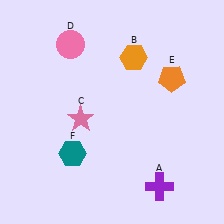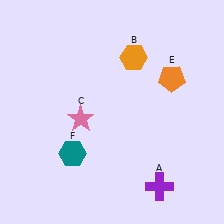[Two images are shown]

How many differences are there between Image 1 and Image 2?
There is 1 difference between the two images.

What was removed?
The pink circle (D) was removed in Image 2.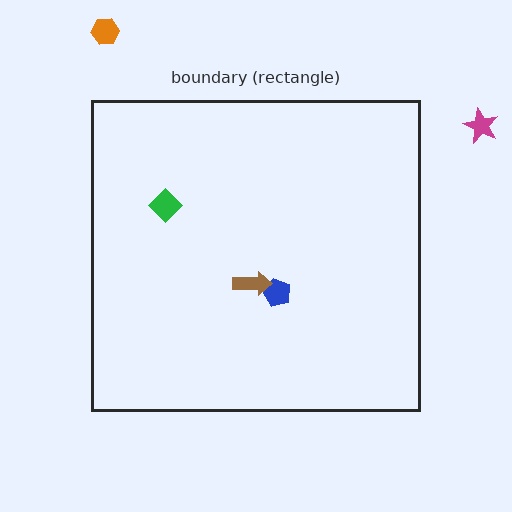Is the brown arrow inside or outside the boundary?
Inside.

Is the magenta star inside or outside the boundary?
Outside.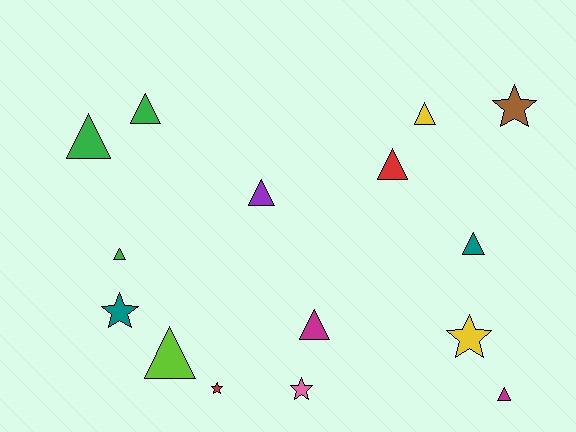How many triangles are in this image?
There are 10 triangles.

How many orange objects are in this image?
There are no orange objects.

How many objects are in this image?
There are 15 objects.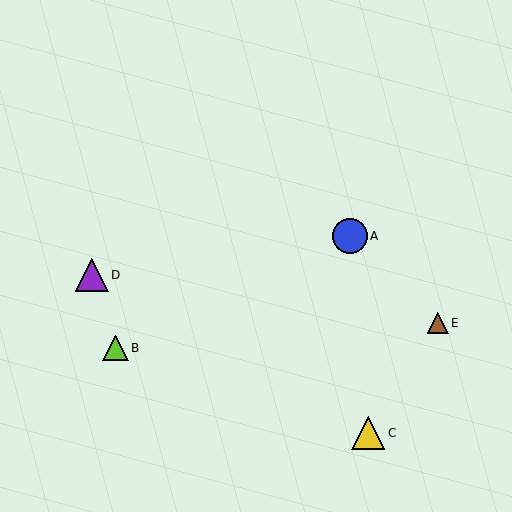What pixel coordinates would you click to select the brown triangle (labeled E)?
Click at (438, 323) to select the brown triangle E.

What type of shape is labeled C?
Shape C is a yellow triangle.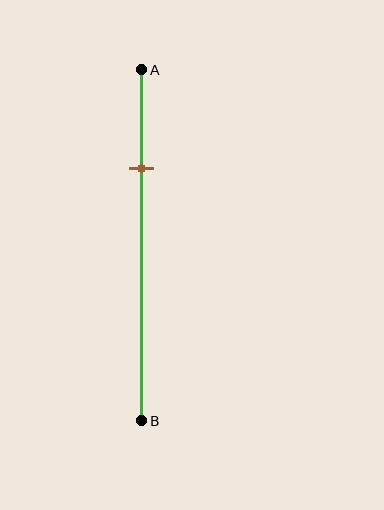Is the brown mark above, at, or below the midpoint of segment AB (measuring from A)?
The brown mark is above the midpoint of segment AB.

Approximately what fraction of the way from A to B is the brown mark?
The brown mark is approximately 30% of the way from A to B.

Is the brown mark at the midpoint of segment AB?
No, the mark is at about 30% from A, not at the 50% midpoint.